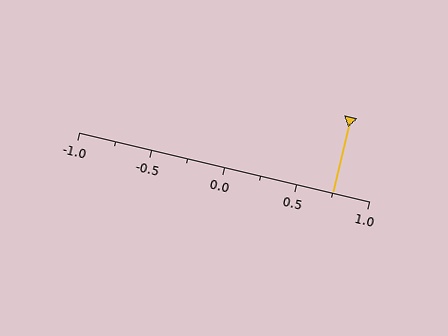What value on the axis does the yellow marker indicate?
The marker indicates approximately 0.75.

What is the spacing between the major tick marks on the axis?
The major ticks are spaced 0.5 apart.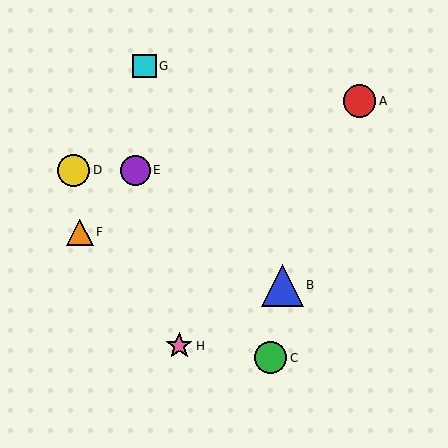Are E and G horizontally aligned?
No, E is at y≈170 and G is at y≈66.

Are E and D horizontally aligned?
Yes, both are at y≈170.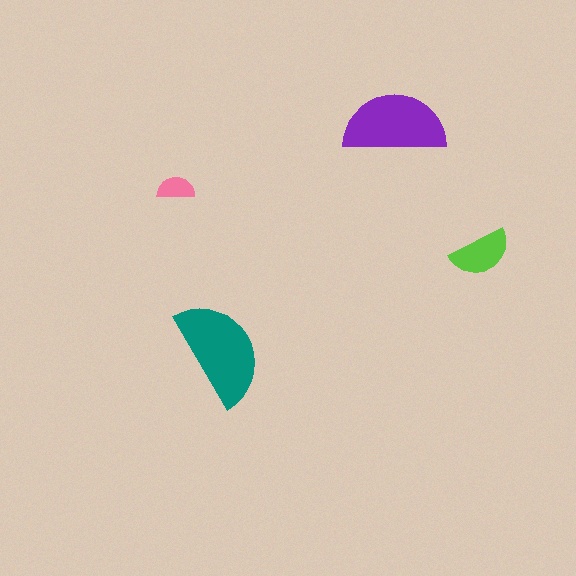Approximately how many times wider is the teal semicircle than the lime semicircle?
About 2 times wider.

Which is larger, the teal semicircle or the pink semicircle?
The teal one.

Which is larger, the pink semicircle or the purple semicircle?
The purple one.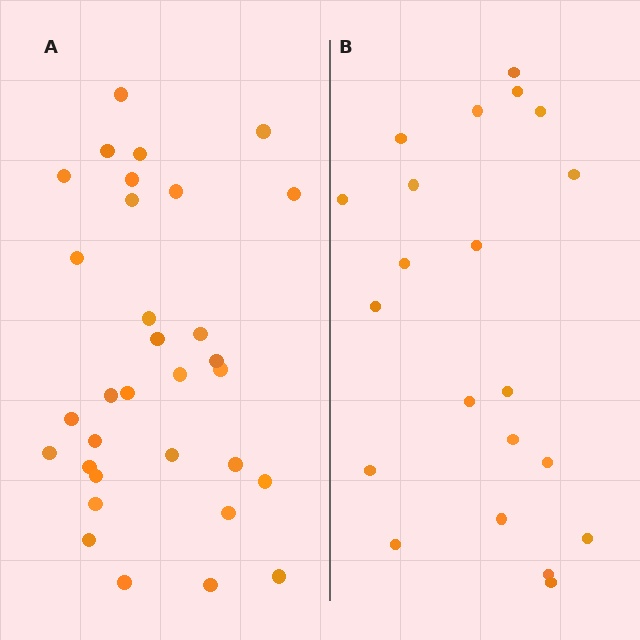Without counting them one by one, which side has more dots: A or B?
Region A (the left region) has more dots.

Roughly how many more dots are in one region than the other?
Region A has roughly 12 or so more dots than region B.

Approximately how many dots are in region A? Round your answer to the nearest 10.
About 30 dots. (The exact count is 32, which rounds to 30.)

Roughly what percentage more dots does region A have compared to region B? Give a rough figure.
About 50% more.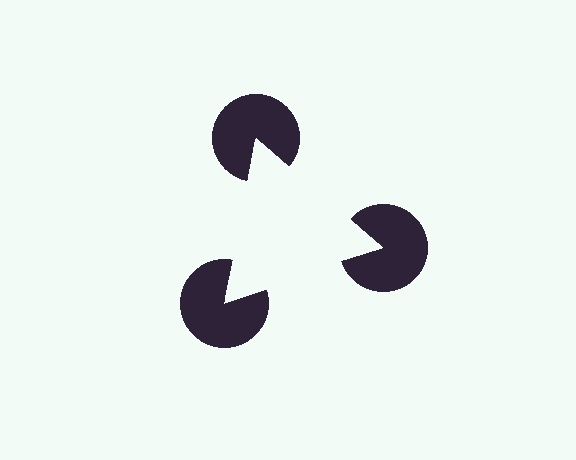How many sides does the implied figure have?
3 sides.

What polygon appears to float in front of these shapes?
An illusory triangle — its edges are inferred from the aligned wedge cuts in the pac-man discs, not physically drawn.